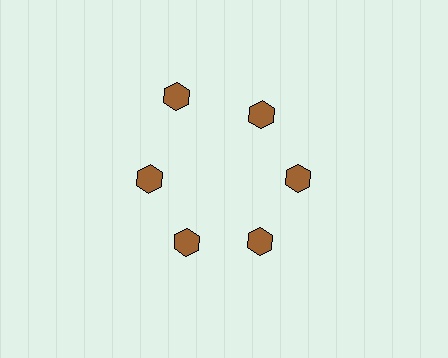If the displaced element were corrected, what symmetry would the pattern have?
It would have 6-fold rotational symmetry — the pattern would map onto itself every 60 degrees.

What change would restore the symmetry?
The symmetry would be restored by moving it inward, back onto the ring so that all 6 hexagons sit at equal angles and equal distance from the center.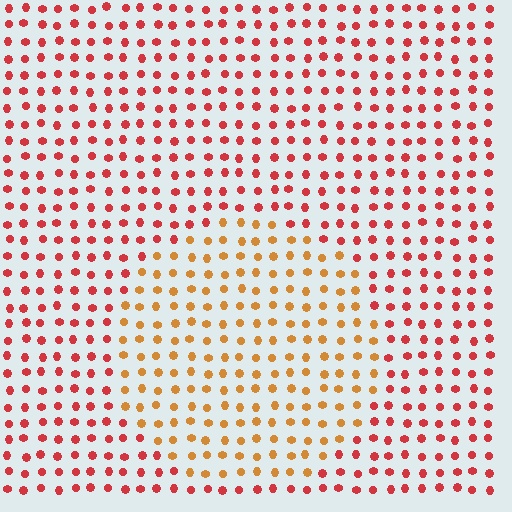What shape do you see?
I see a circle.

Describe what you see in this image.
The image is filled with small red elements in a uniform arrangement. A circle-shaped region is visible where the elements are tinted to a slightly different hue, forming a subtle color boundary.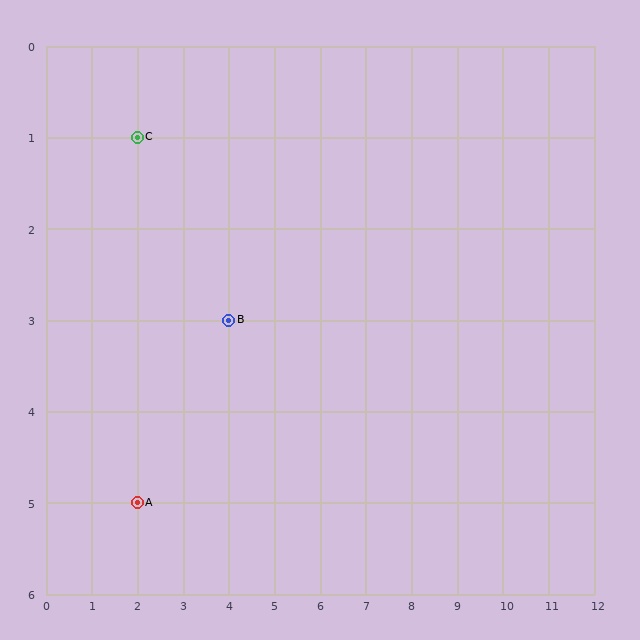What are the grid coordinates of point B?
Point B is at grid coordinates (4, 3).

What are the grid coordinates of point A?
Point A is at grid coordinates (2, 5).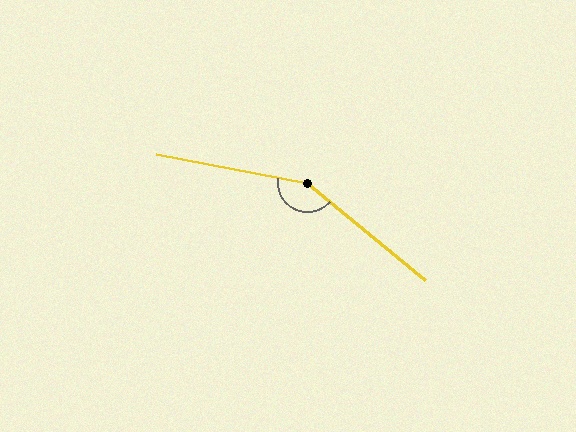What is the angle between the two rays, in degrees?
Approximately 151 degrees.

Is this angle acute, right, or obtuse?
It is obtuse.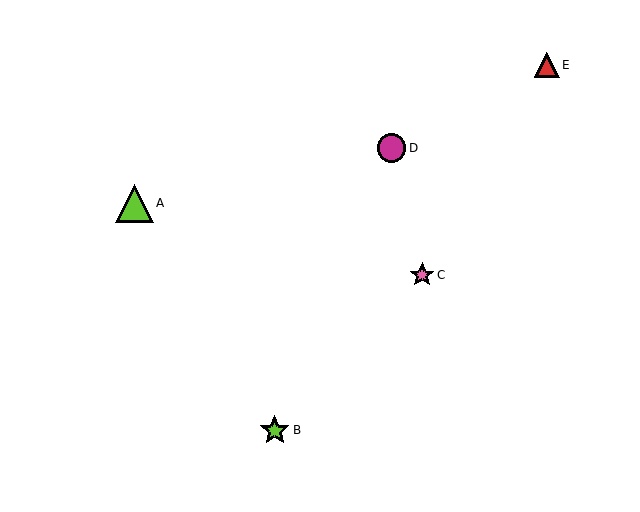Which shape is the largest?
The lime triangle (labeled A) is the largest.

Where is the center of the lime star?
The center of the lime star is at (275, 430).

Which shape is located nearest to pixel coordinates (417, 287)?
The pink star (labeled C) at (422, 275) is nearest to that location.